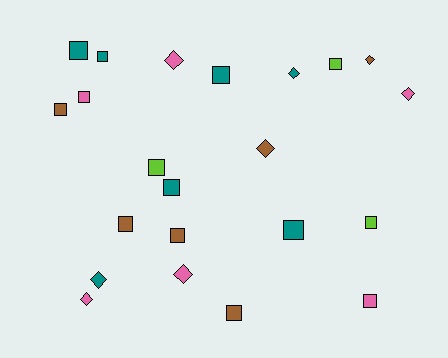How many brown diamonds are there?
There are 2 brown diamonds.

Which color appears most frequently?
Teal, with 7 objects.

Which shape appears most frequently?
Square, with 14 objects.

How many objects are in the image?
There are 22 objects.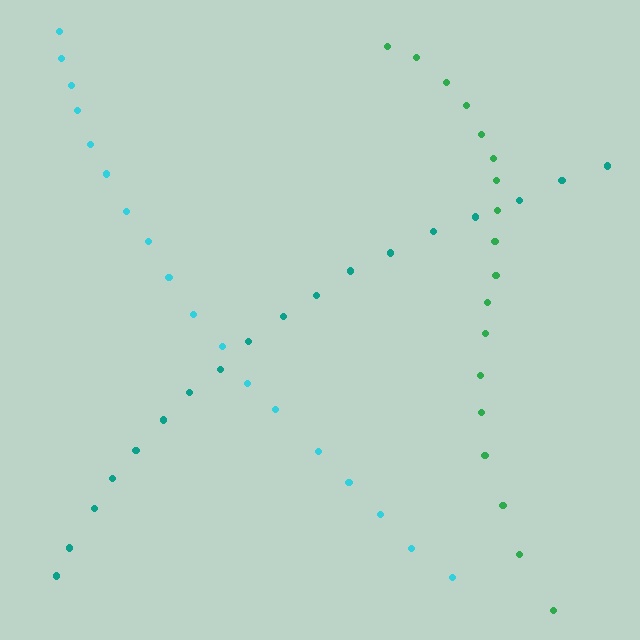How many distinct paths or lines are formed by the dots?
There are 3 distinct paths.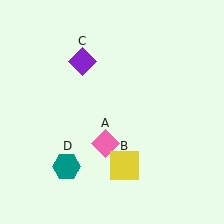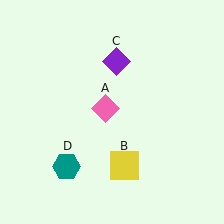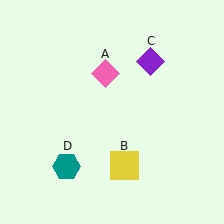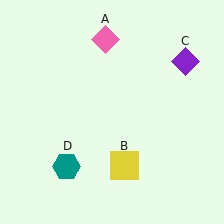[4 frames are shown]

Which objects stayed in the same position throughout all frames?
Yellow square (object B) and teal hexagon (object D) remained stationary.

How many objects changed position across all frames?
2 objects changed position: pink diamond (object A), purple diamond (object C).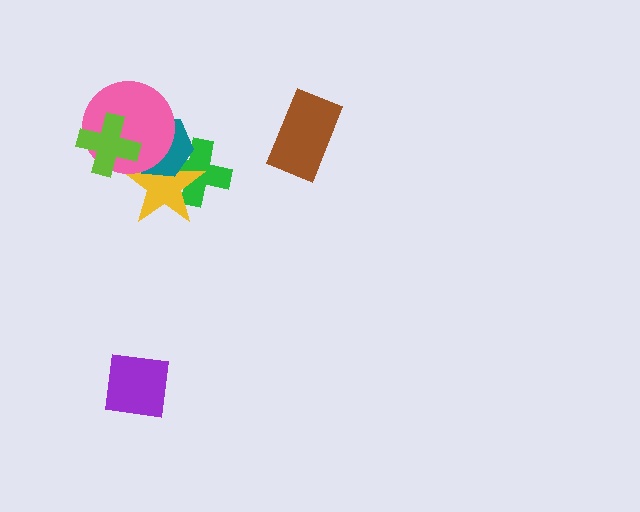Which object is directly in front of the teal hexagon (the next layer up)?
The pink circle is directly in front of the teal hexagon.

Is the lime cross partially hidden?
No, no other shape covers it.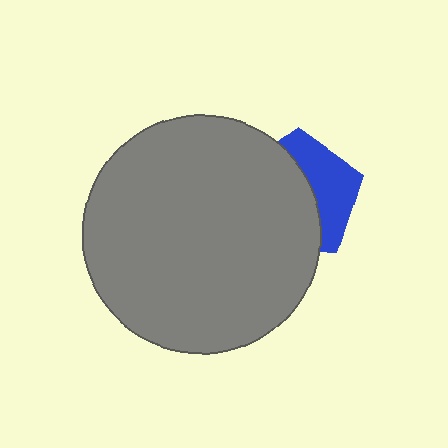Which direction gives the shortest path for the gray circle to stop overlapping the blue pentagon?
Moving left gives the shortest separation.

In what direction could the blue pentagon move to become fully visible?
The blue pentagon could move right. That would shift it out from behind the gray circle entirely.